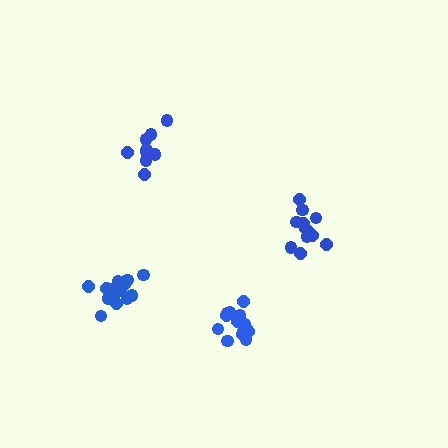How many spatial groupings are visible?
There are 4 spatial groupings.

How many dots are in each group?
Group 1: 14 dots, Group 2: 15 dots, Group 3: 10 dots, Group 4: 12 dots (51 total).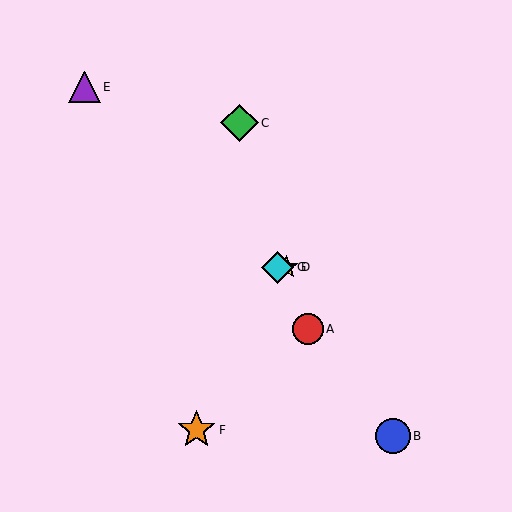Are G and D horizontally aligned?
Yes, both are at y≈267.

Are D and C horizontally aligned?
No, D is at y≈267 and C is at y≈123.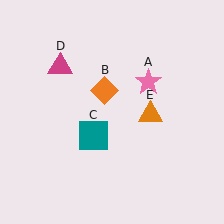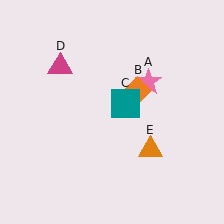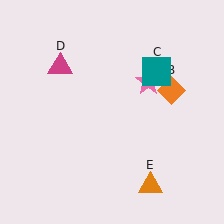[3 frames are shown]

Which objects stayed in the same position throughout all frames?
Pink star (object A) and magenta triangle (object D) remained stationary.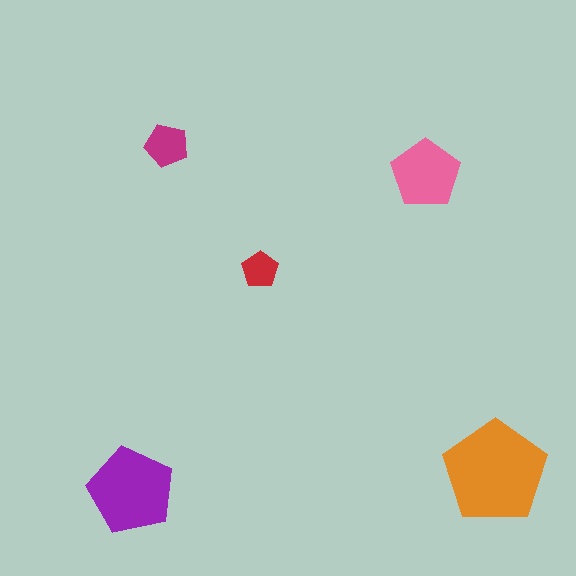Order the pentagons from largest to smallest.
the orange one, the purple one, the pink one, the magenta one, the red one.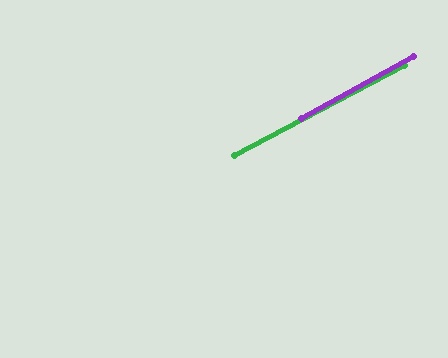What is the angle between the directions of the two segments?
Approximately 1 degree.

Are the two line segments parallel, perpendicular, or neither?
Parallel — their directions differ by only 1.0°.